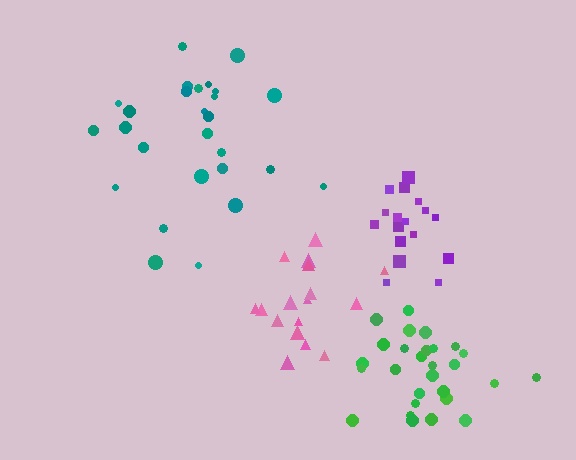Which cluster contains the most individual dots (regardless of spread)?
Green (28).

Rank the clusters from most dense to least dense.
purple, pink, green, teal.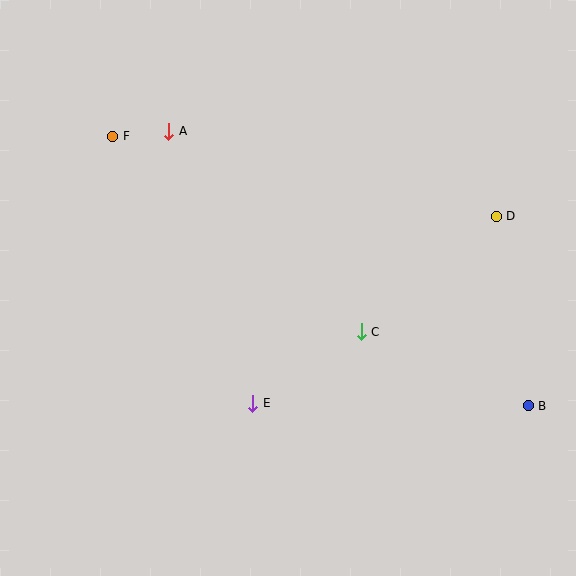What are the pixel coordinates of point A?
Point A is at (169, 131).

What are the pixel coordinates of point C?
Point C is at (361, 332).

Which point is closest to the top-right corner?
Point D is closest to the top-right corner.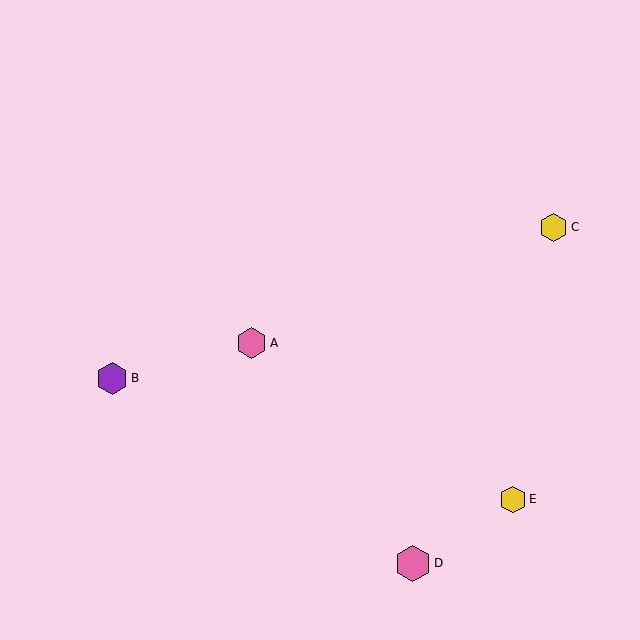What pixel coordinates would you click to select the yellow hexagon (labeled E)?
Click at (513, 499) to select the yellow hexagon E.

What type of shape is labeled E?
Shape E is a yellow hexagon.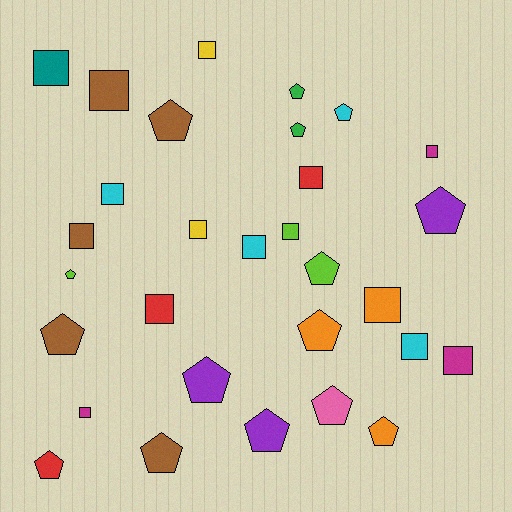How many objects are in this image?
There are 30 objects.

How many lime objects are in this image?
There are 3 lime objects.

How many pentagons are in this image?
There are 15 pentagons.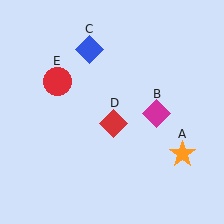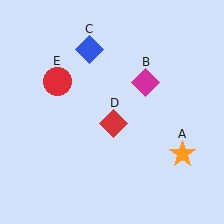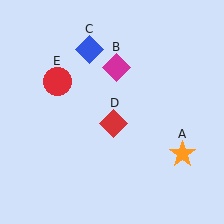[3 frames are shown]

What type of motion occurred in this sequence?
The magenta diamond (object B) rotated counterclockwise around the center of the scene.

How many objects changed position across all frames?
1 object changed position: magenta diamond (object B).